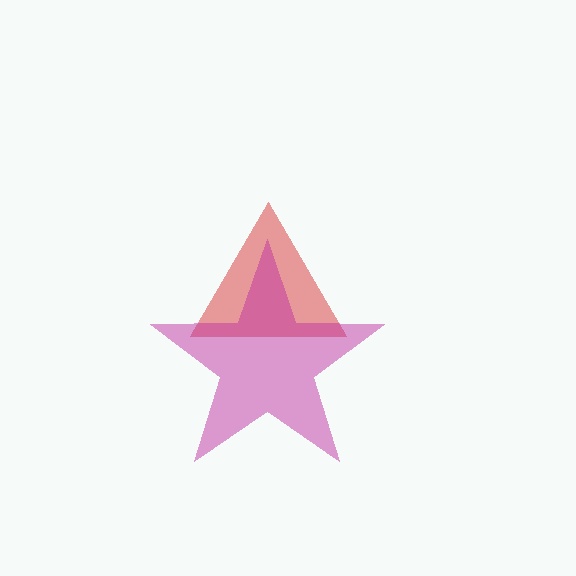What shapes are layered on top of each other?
The layered shapes are: a red triangle, a magenta star.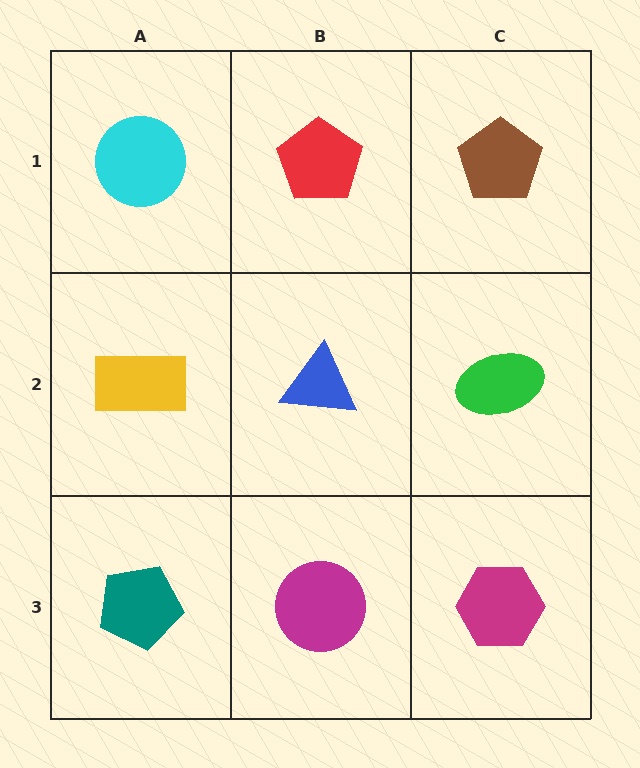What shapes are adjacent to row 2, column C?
A brown pentagon (row 1, column C), a magenta hexagon (row 3, column C), a blue triangle (row 2, column B).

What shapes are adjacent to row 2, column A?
A cyan circle (row 1, column A), a teal pentagon (row 3, column A), a blue triangle (row 2, column B).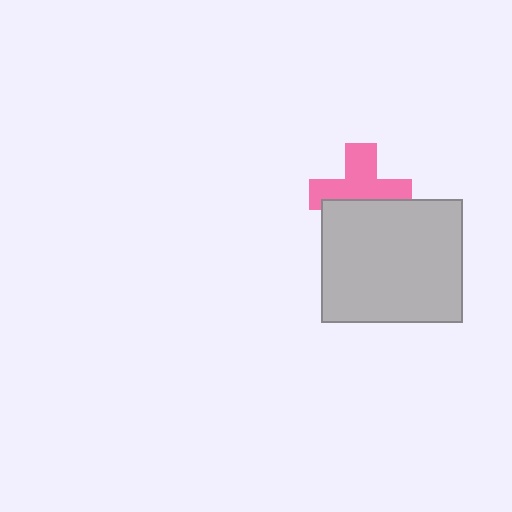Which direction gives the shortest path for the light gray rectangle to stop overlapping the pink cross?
Moving down gives the shortest separation.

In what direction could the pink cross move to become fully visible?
The pink cross could move up. That would shift it out from behind the light gray rectangle entirely.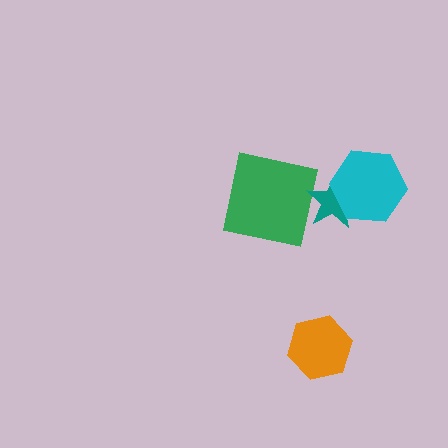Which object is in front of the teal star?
The cyan hexagon is in front of the teal star.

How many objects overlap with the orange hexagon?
0 objects overlap with the orange hexagon.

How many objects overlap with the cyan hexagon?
1 object overlaps with the cyan hexagon.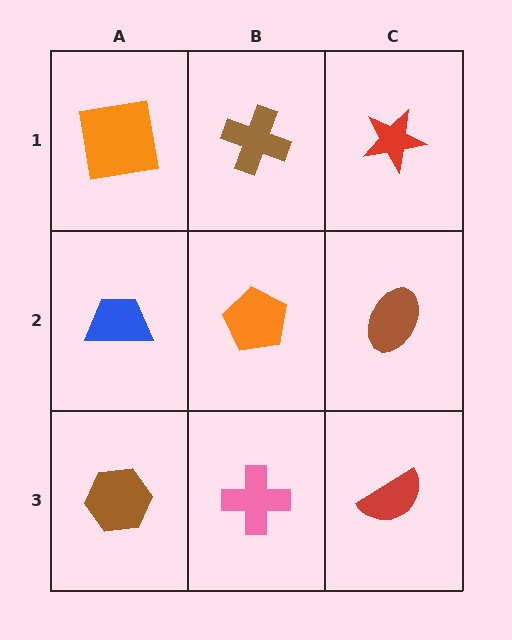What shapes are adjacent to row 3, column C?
A brown ellipse (row 2, column C), a pink cross (row 3, column B).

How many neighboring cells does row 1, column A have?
2.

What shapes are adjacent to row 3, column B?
An orange pentagon (row 2, column B), a brown hexagon (row 3, column A), a red semicircle (row 3, column C).